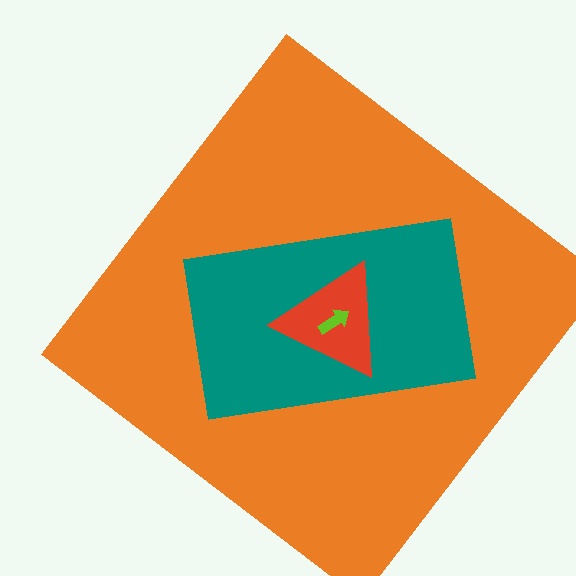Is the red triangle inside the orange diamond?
Yes.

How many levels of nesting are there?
4.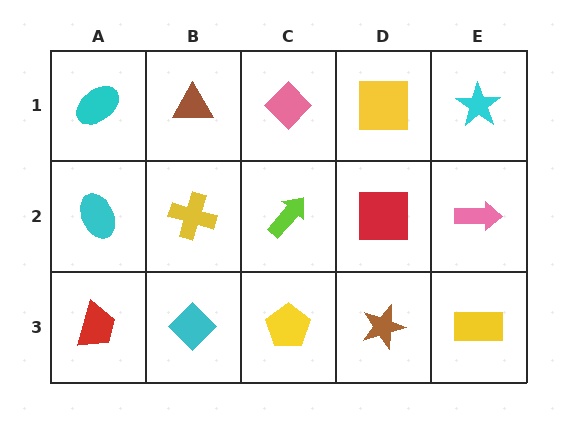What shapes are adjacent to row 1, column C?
A lime arrow (row 2, column C), a brown triangle (row 1, column B), a yellow square (row 1, column D).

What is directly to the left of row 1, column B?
A cyan ellipse.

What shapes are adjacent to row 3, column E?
A pink arrow (row 2, column E), a brown star (row 3, column D).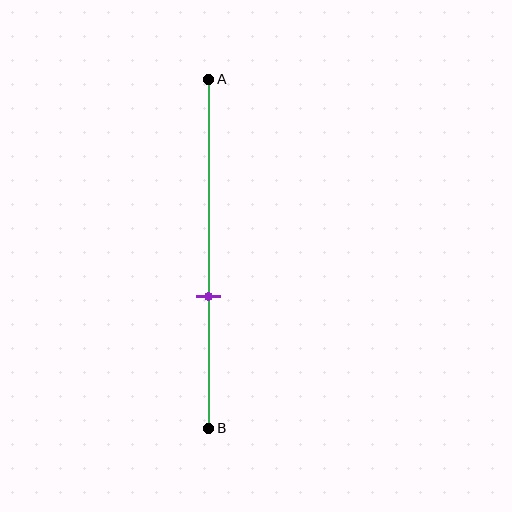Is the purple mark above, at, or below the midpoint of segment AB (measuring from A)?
The purple mark is below the midpoint of segment AB.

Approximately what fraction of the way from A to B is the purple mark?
The purple mark is approximately 60% of the way from A to B.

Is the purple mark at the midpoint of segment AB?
No, the mark is at about 60% from A, not at the 50% midpoint.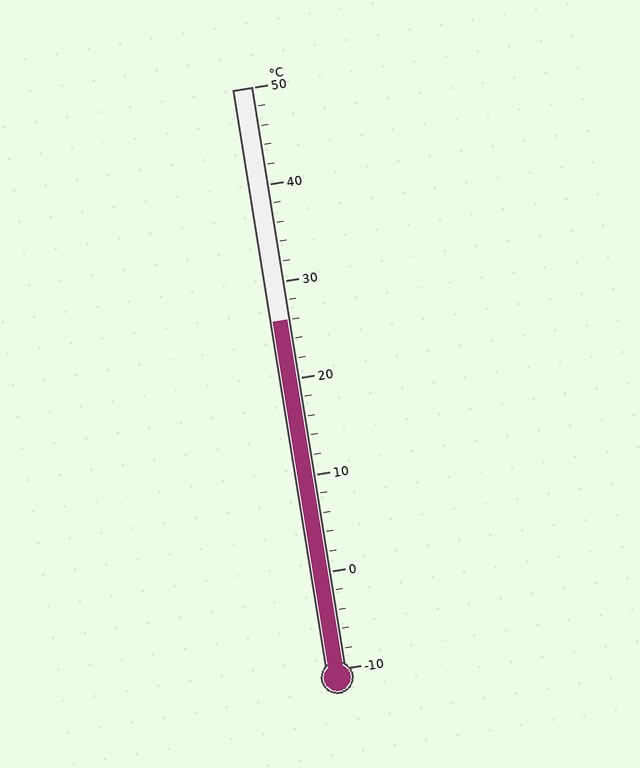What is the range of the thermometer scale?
The thermometer scale ranges from -10°C to 50°C.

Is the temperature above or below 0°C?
The temperature is above 0°C.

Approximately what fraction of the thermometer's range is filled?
The thermometer is filled to approximately 60% of its range.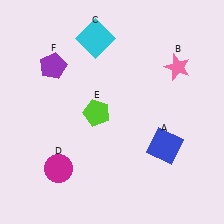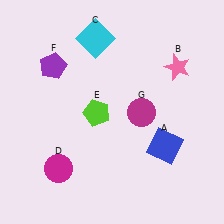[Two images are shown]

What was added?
A magenta circle (G) was added in Image 2.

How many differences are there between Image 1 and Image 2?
There is 1 difference between the two images.